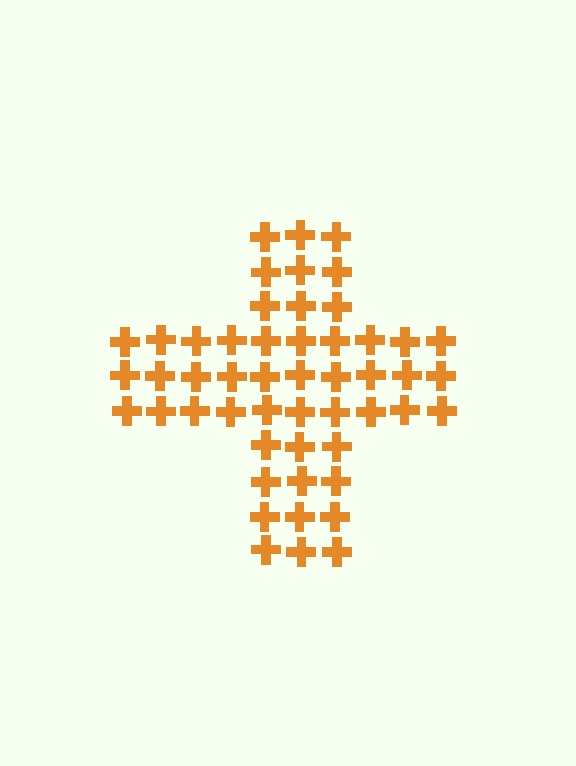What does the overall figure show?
The overall figure shows a cross.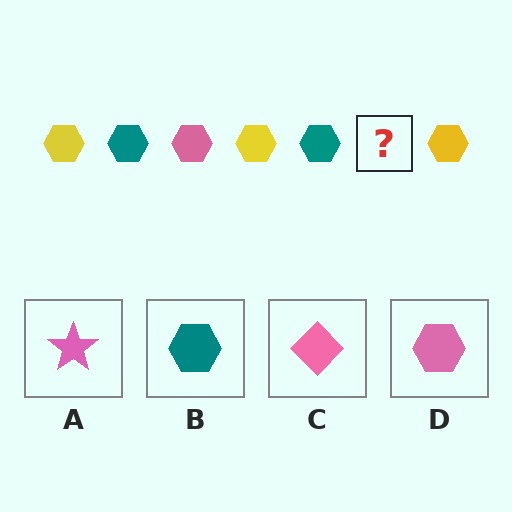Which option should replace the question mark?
Option D.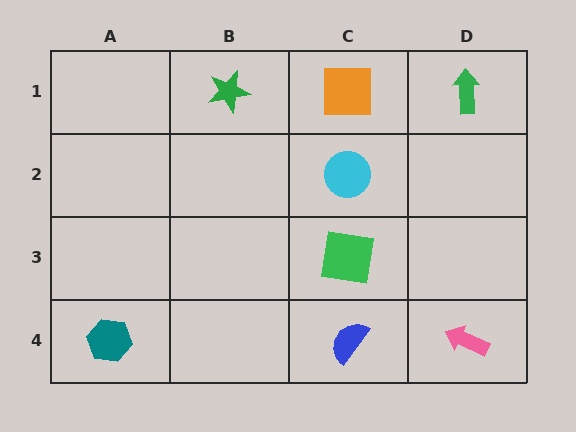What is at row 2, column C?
A cyan circle.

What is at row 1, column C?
An orange square.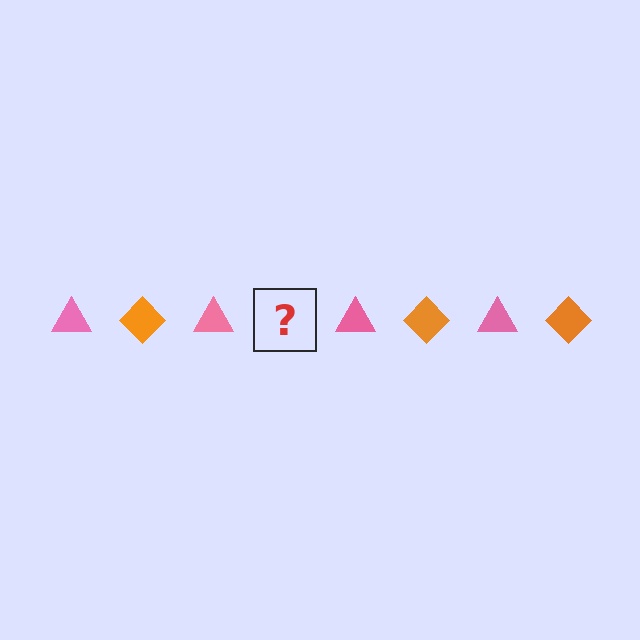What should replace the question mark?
The question mark should be replaced with an orange diamond.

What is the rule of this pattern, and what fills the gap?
The rule is that the pattern alternates between pink triangle and orange diamond. The gap should be filled with an orange diamond.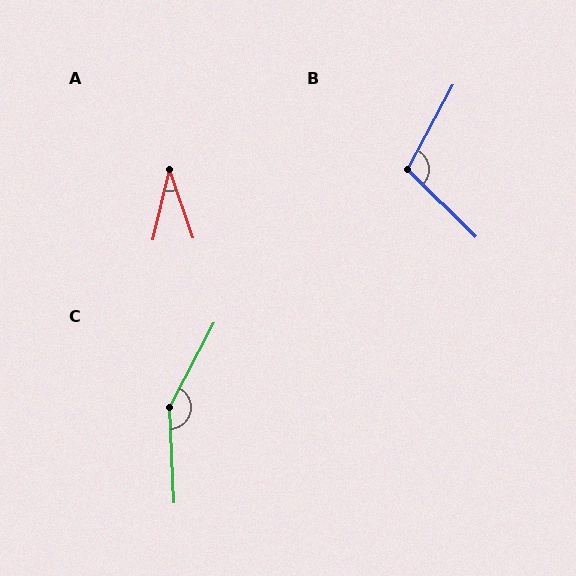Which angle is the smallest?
A, at approximately 32 degrees.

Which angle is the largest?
C, at approximately 150 degrees.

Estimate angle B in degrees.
Approximately 106 degrees.